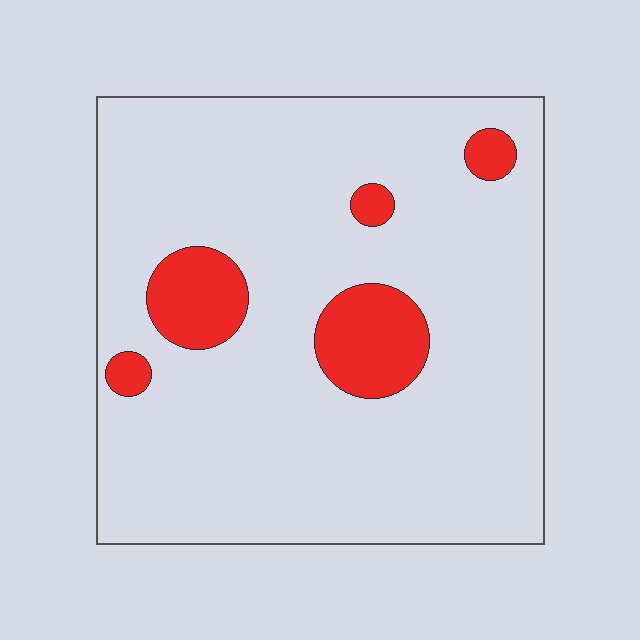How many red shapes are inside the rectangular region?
5.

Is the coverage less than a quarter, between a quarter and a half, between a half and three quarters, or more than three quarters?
Less than a quarter.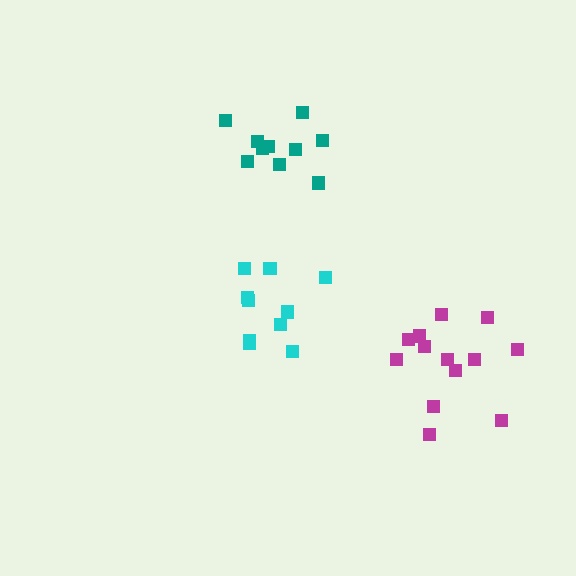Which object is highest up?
The teal cluster is topmost.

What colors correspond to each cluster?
The clusters are colored: teal, magenta, cyan.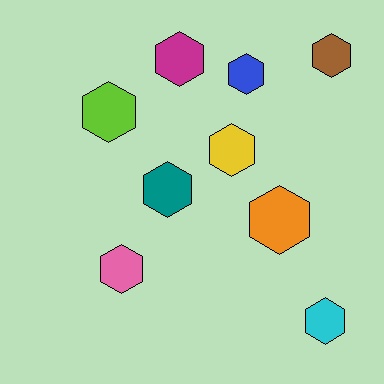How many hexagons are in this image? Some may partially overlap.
There are 9 hexagons.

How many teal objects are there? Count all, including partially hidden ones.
There is 1 teal object.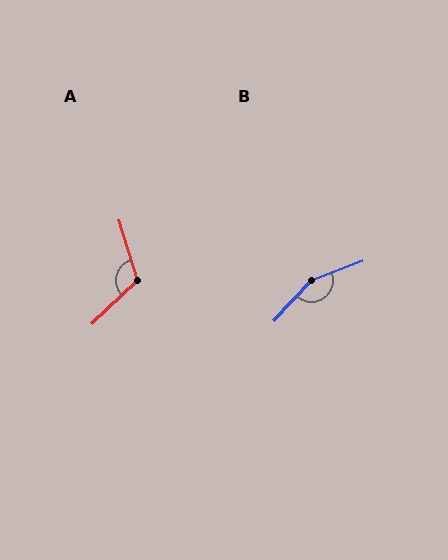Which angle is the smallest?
A, at approximately 117 degrees.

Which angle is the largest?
B, at approximately 154 degrees.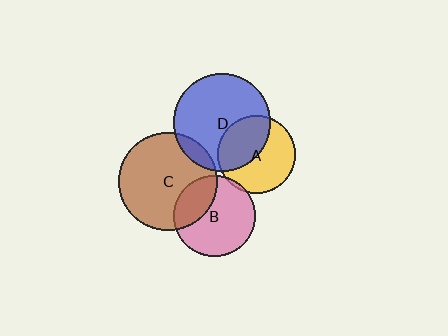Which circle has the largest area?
Circle C (brown).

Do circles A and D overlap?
Yes.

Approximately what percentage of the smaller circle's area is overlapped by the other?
Approximately 45%.